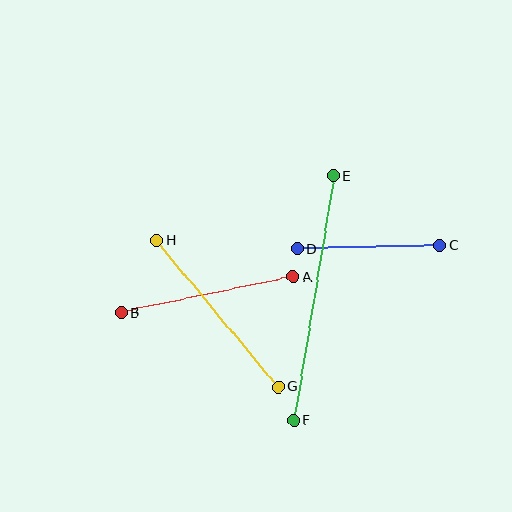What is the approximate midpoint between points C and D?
The midpoint is at approximately (368, 247) pixels.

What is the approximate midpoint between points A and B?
The midpoint is at approximately (207, 295) pixels.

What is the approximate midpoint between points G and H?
The midpoint is at approximately (217, 314) pixels.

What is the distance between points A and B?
The distance is approximately 176 pixels.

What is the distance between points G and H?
The distance is approximately 190 pixels.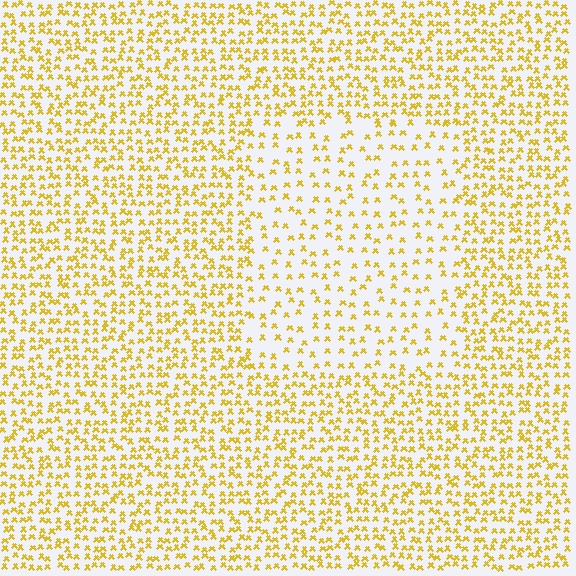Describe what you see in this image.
The image contains small yellow elements arranged at two different densities. A rectangle-shaped region is visible where the elements are less densely packed than the surrounding area.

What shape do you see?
I see a rectangle.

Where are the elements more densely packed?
The elements are more densely packed outside the rectangle boundary.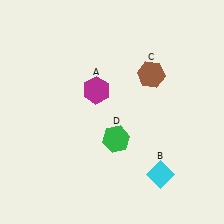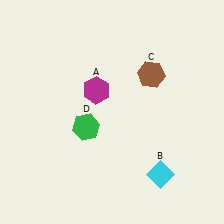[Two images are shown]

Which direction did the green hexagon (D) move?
The green hexagon (D) moved left.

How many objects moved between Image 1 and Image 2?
1 object moved between the two images.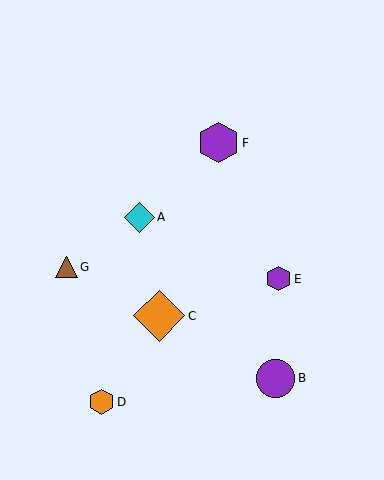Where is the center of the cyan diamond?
The center of the cyan diamond is at (140, 217).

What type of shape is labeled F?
Shape F is a purple hexagon.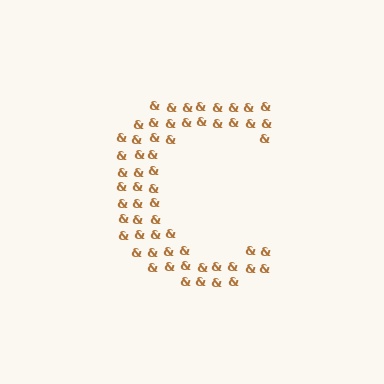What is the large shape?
The large shape is the letter C.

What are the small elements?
The small elements are ampersands.